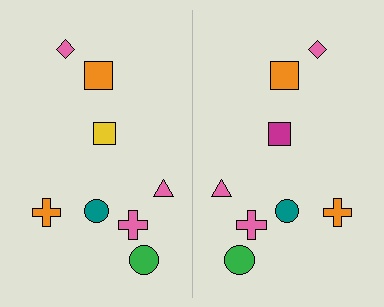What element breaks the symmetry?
The magenta square on the right side breaks the symmetry — its mirror counterpart is yellow.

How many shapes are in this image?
There are 16 shapes in this image.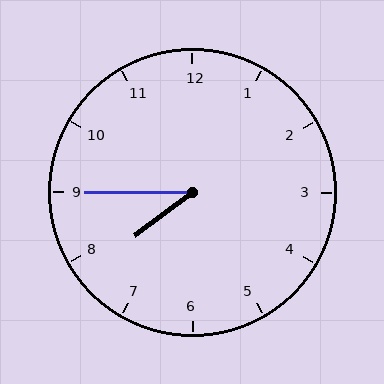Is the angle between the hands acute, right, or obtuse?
It is acute.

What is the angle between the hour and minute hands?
Approximately 38 degrees.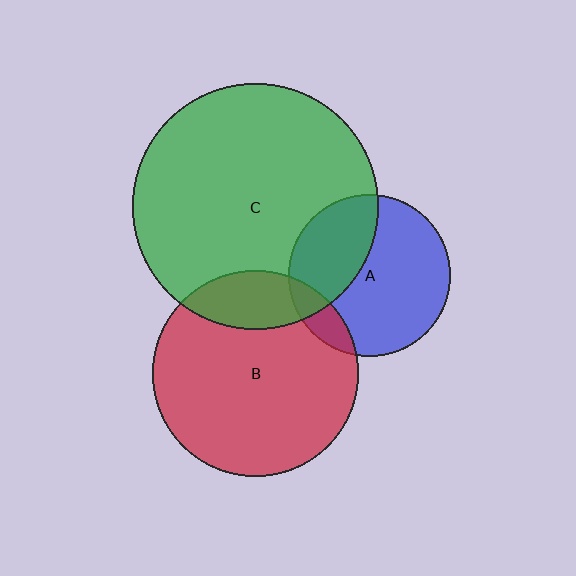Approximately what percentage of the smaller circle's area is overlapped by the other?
Approximately 35%.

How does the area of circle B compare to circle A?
Approximately 1.6 times.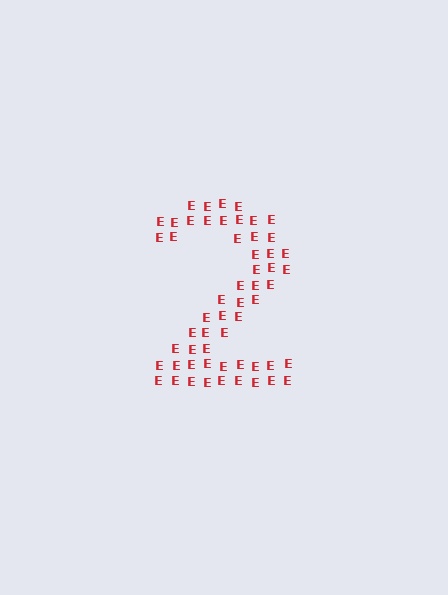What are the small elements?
The small elements are letter E's.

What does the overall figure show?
The overall figure shows the digit 2.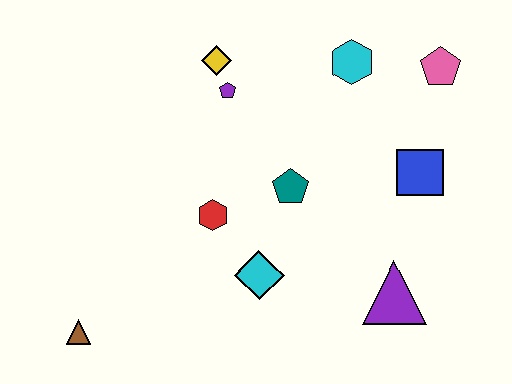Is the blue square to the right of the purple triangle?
Yes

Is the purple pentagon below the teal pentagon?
No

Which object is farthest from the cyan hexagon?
The brown triangle is farthest from the cyan hexagon.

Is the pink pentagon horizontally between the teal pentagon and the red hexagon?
No